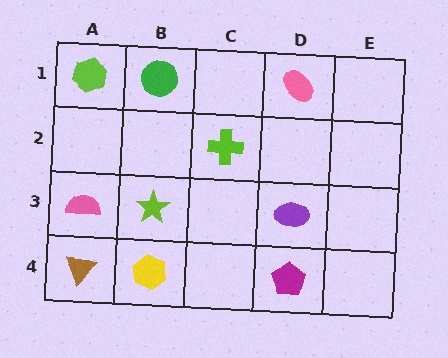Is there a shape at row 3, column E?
No, that cell is empty.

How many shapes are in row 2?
1 shape.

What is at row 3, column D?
A purple ellipse.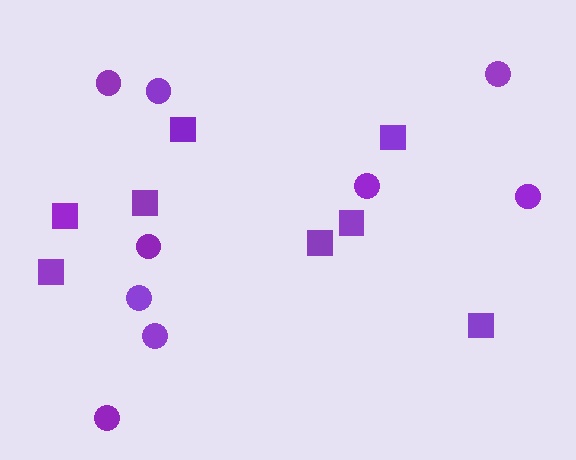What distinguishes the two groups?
There are 2 groups: one group of squares (8) and one group of circles (9).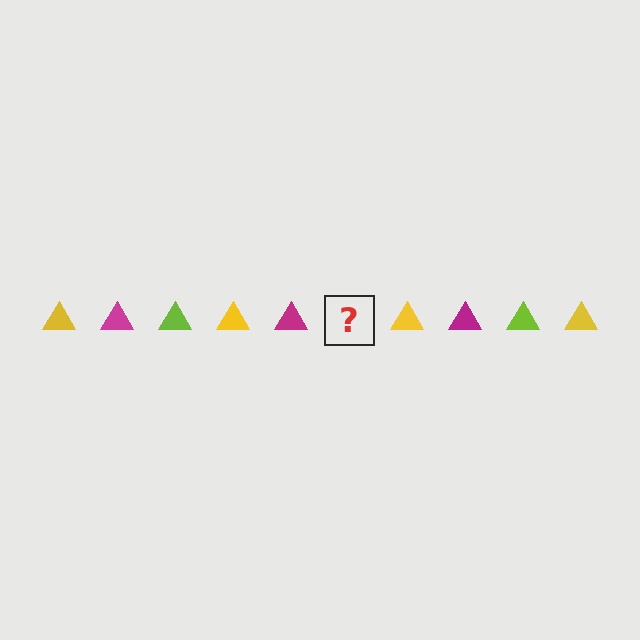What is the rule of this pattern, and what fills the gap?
The rule is that the pattern cycles through yellow, magenta, lime triangles. The gap should be filled with a lime triangle.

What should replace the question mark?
The question mark should be replaced with a lime triangle.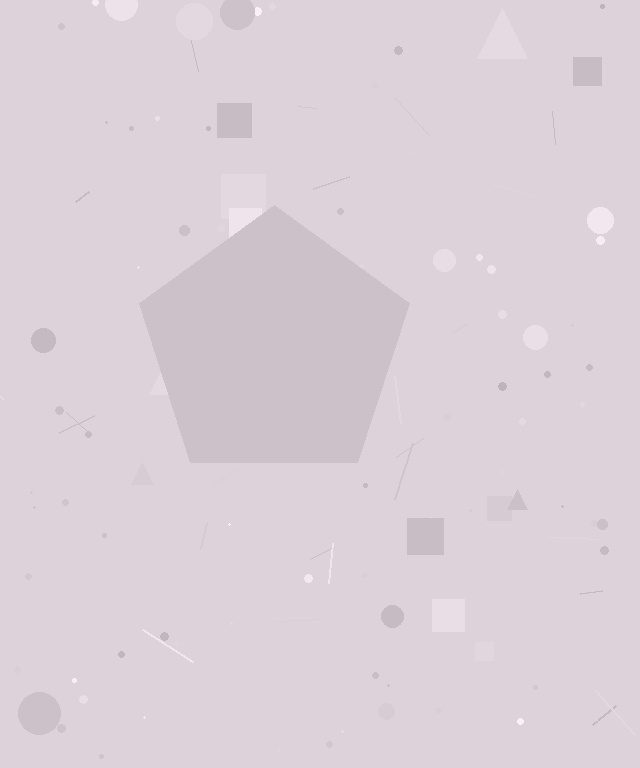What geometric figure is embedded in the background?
A pentagon is embedded in the background.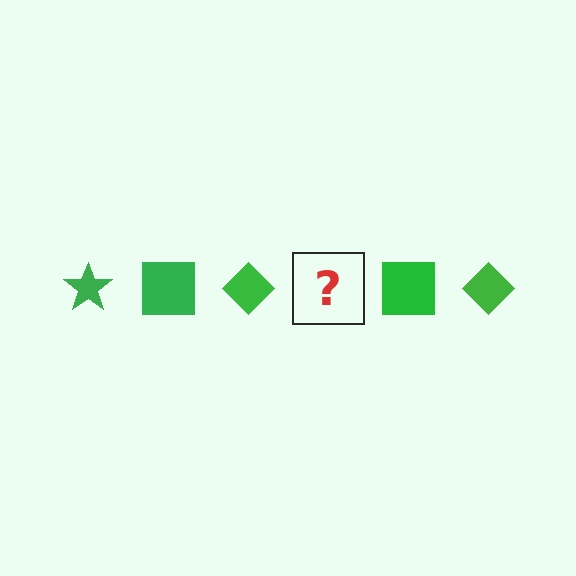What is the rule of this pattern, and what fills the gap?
The rule is that the pattern cycles through star, square, diamond shapes in green. The gap should be filled with a green star.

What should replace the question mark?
The question mark should be replaced with a green star.